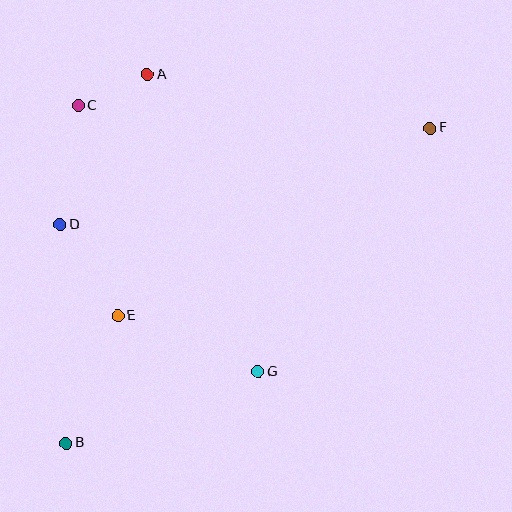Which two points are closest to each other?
Points A and C are closest to each other.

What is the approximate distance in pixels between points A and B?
The distance between A and B is approximately 377 pixels.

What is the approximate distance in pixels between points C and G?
The distance between C and G is approximately 321 pixels.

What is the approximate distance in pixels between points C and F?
The distance between C and F is approximately 352 pixels.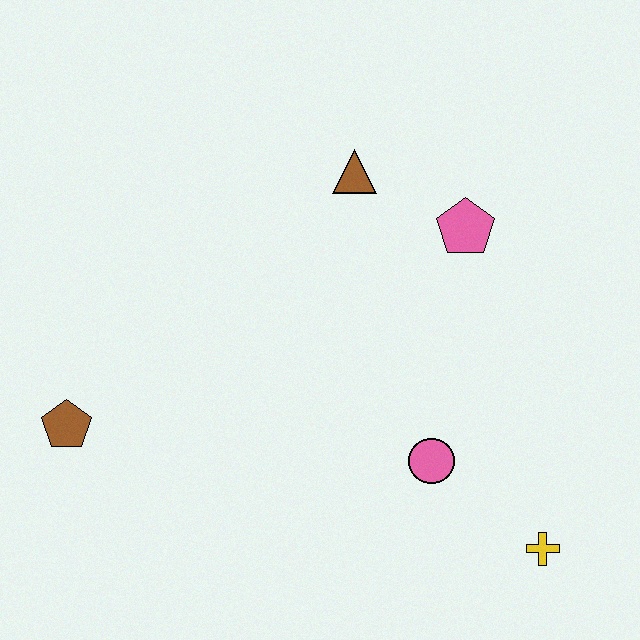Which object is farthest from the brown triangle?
The yellow cross is farthest from the brown triangle.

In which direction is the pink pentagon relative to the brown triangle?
The pink pentagon is to the right of the brown triangle.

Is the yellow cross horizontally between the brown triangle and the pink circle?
No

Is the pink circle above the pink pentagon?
No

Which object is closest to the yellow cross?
The pink circle is closest to the yellow cross.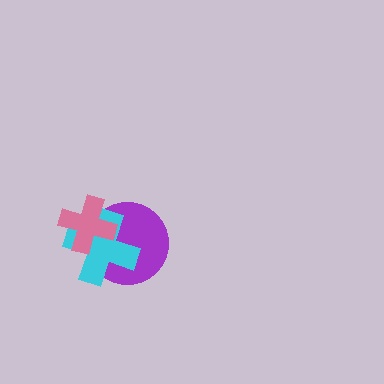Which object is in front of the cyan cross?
The pink cross is in front of the cyan cross.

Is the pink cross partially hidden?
No, no other shape covers it.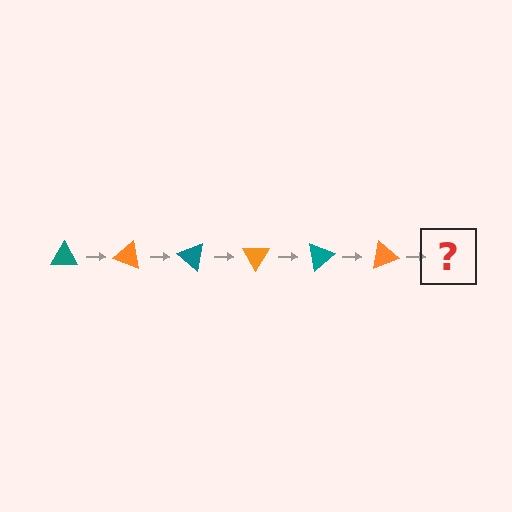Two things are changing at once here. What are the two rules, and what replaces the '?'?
The two rules are that it rotates 20 degrees each step and the color cycles through teal and orange. The '?' should be a teal triangle, rotated 120 degrees from the start.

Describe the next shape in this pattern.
It should be a teal triangle, rotated 120 degrees from the start.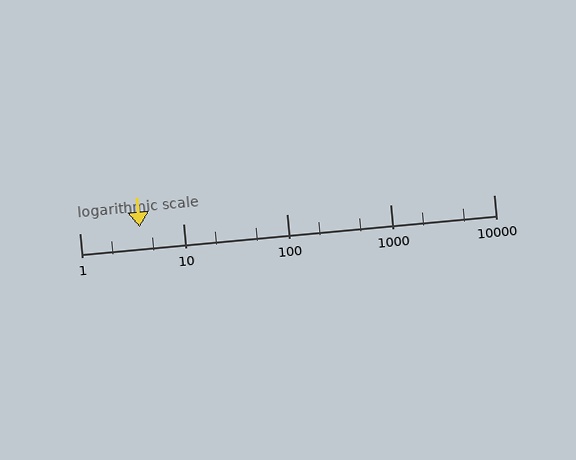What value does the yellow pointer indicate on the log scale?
The pointer indicates approximately 3.8.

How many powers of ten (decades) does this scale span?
The scale spans 4 decades, from 1 to 10000.